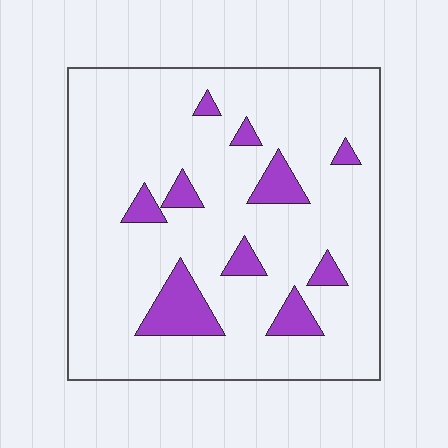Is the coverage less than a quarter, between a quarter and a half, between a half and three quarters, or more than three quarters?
Less than a quarter.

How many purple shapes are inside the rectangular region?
10.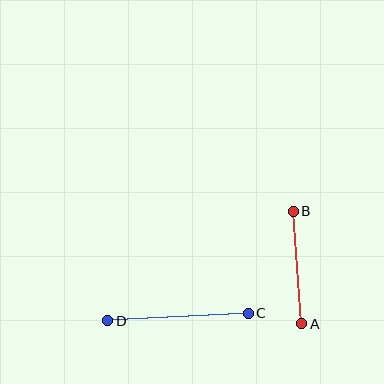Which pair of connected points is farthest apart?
Points C and D are farthest apart.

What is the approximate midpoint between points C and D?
The midpoint is at approximately (178, 317) pixels.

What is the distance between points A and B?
The distance is approximately 113 pixels.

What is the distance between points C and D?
The distance is approximately 141 pixels.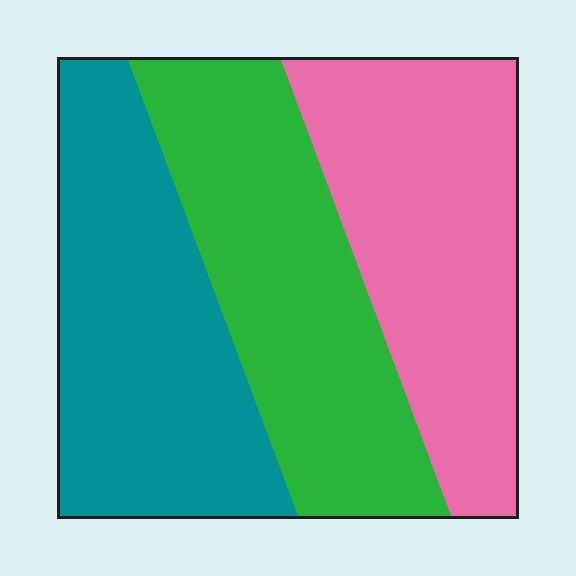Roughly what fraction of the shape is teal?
Teal covers about 35% of the shape.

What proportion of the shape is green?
Green takes up about one third (1/3) of the shape.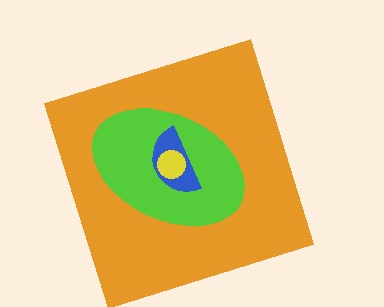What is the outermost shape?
The orange square.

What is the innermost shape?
The yellow circle.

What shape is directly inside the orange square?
The lime ellipse.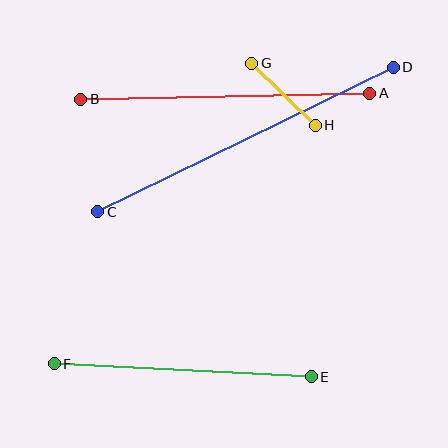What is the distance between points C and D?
The distance is approximately 329 pixels.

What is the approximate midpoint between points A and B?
The midpoint is at approximately (225, 96) pixels.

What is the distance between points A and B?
The distance is approximately 289 pixels.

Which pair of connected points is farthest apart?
Points C and D are farthest apart.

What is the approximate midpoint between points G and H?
The midpoint is at approximately (284, 94) pixels.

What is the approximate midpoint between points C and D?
The midpoint is at approximately (246, 140) pixels.